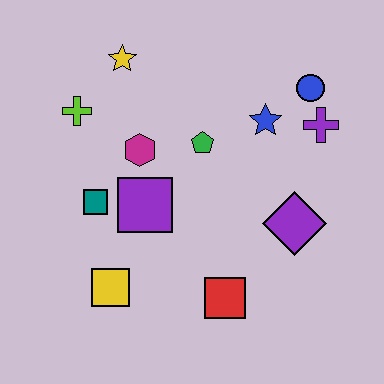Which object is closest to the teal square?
The purple square is closest to the teal square.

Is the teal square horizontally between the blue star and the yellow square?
No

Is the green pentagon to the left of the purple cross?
Yes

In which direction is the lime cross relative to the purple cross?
The lime cross is to the left of the purple cross.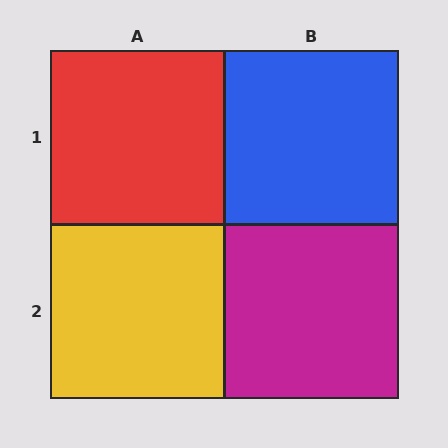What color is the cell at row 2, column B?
Magenta.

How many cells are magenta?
1 cell is magenta.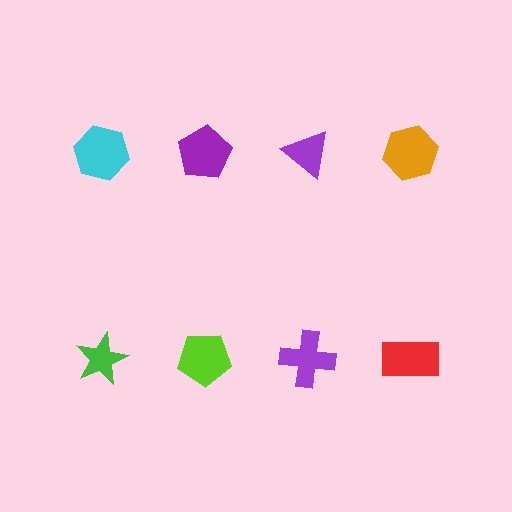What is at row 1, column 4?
An orange hexagon.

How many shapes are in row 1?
4 shapes.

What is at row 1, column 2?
A purple pentagon.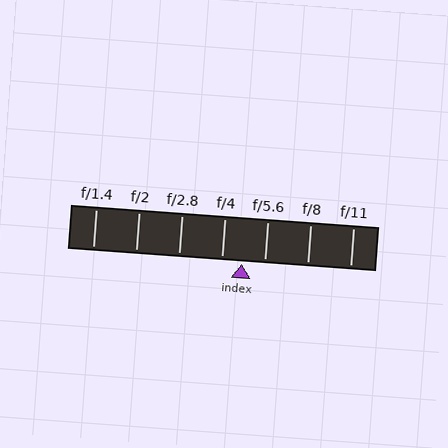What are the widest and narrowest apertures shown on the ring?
The widest aperture shown is f/1.4 and the narrowest is f/11.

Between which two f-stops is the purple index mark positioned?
The index mark is between f/4 and f/5.6.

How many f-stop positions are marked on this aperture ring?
There are 7 f-stop positions marked.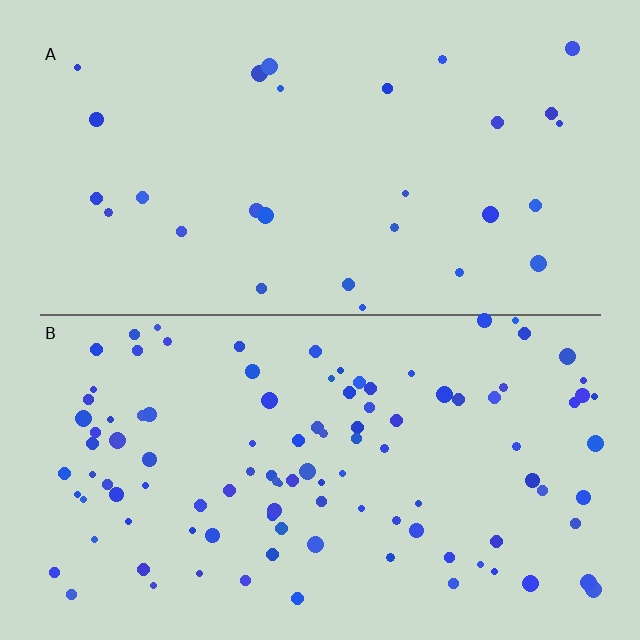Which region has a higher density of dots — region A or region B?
B (the bottom).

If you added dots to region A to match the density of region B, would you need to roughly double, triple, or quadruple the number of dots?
Approximately quadruple.